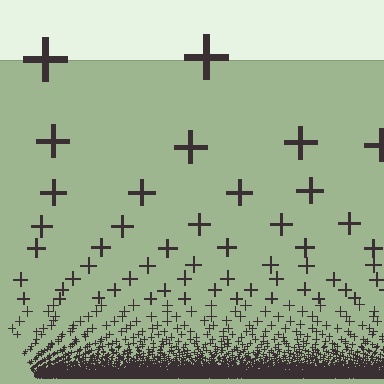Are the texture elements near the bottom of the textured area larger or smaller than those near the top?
Smaller. The gradient is inverted — elements near the bottom are smaller and denser.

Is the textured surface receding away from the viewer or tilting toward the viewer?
The surface appears to tilt toward the viewer. Texture elements get larger and sparser toward the top.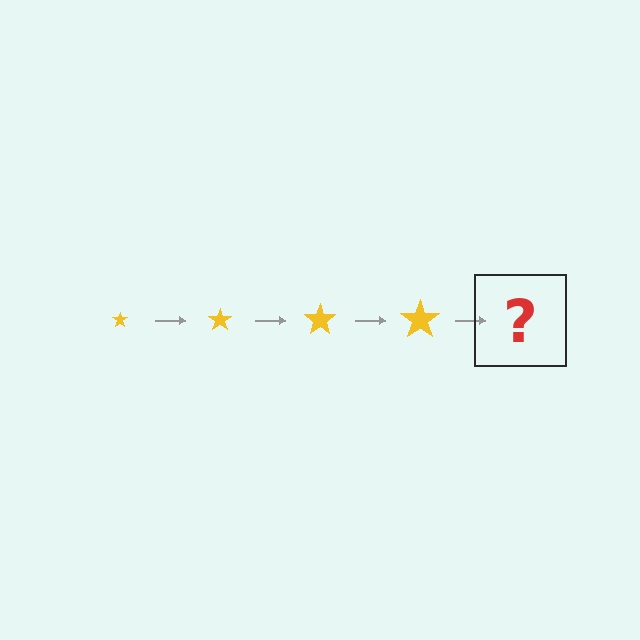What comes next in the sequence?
The next element should be a yellow star, larger than the previous one.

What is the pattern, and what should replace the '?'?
The pattern is that the star gets progressively larger each step. The '?' should be a yellow star, larger than the previous one.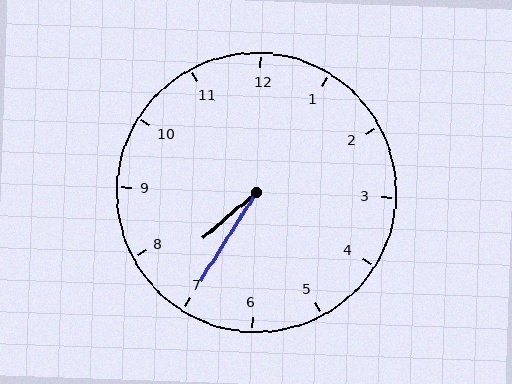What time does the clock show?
7:35.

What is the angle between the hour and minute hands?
Approximately 18 degrees.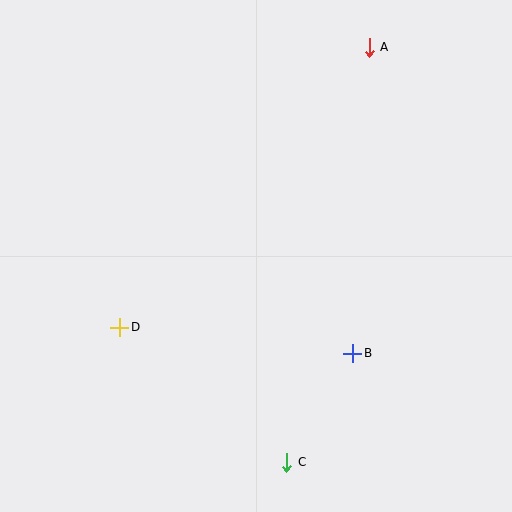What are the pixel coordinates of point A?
Point A is at (369, 47).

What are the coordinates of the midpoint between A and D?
The midpoint between A and D is at (245, 187).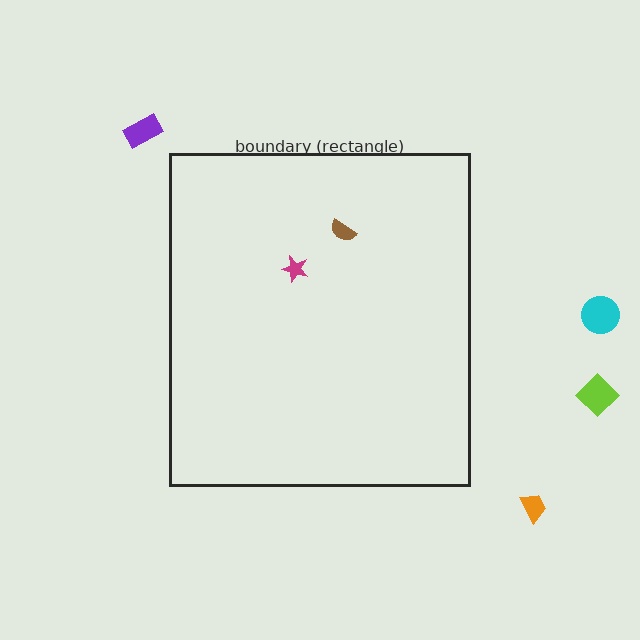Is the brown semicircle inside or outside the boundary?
Inside.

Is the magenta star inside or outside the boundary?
Inside.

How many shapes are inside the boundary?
2 inside, 4 outside.